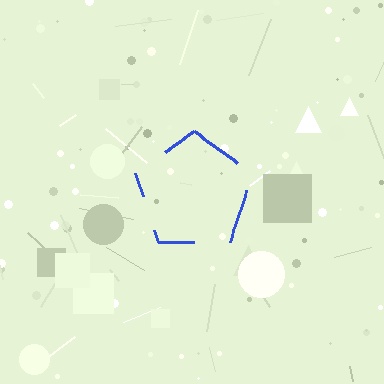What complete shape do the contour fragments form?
The contour fragments form a pentagon.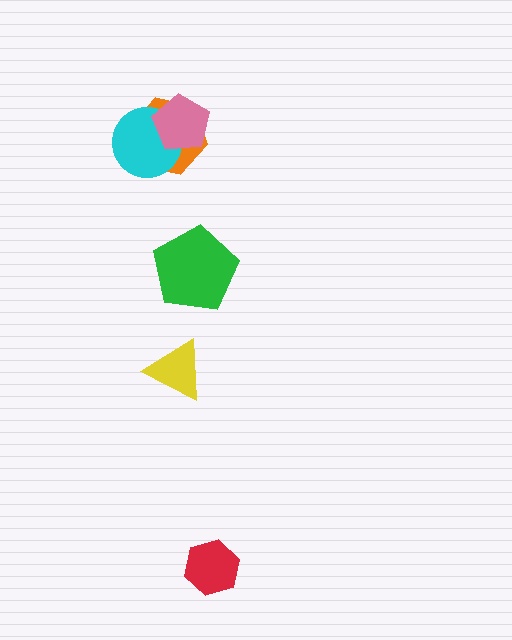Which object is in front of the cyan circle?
The pink pentagon is in front of the cyan circle.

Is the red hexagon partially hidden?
No, no other shape covers it.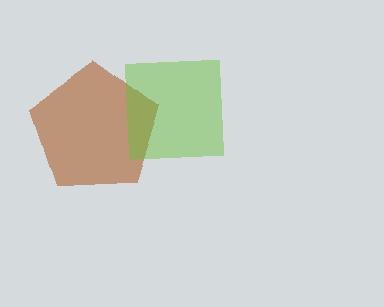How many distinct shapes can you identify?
There are 2 distinct shapes: a brown pentagon, a lime square.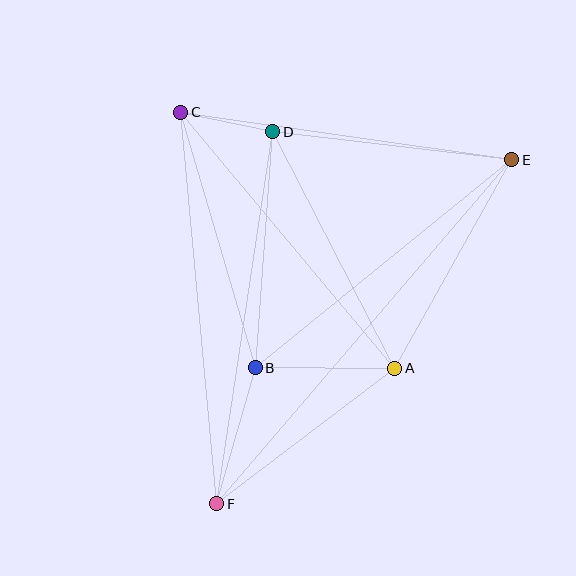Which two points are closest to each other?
Points C and D are closest to each other.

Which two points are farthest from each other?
Points E and F are farthest from each other.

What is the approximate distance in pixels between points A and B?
The distance between A and B is approximately 139 pixels.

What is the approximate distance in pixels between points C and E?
The distance between C and E is approximately 334 pixels.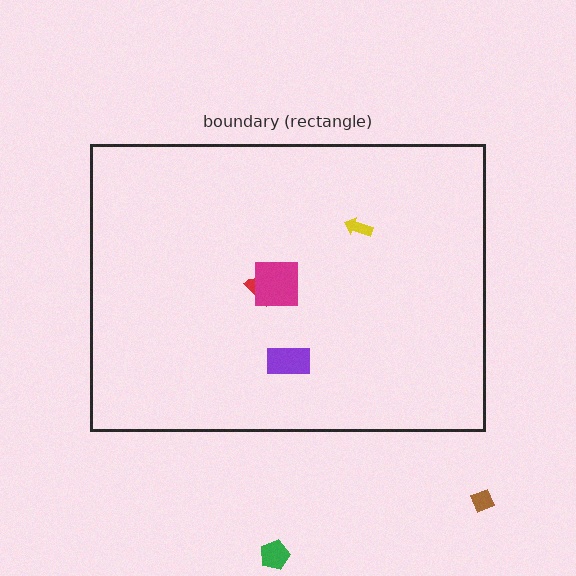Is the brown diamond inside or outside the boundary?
Outside.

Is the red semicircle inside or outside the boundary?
Inside.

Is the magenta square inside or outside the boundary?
Inside.